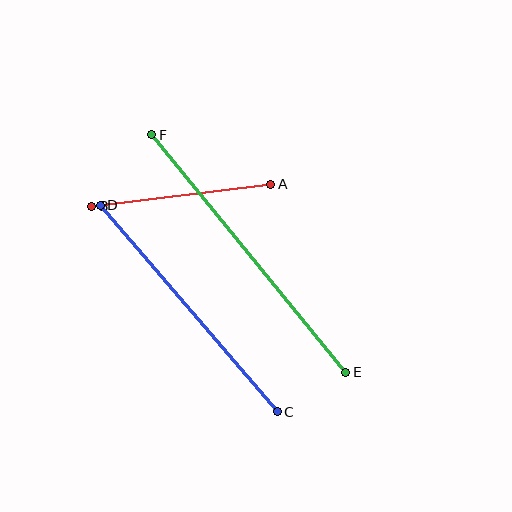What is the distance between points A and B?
The distance is approximately 180 pixels.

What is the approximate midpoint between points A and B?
The midpoint is at approximately (181, 195) pixels.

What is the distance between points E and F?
The distance is approximately 307 pixels.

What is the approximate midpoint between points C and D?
The midpoint is at approximately (189, 308) pixels.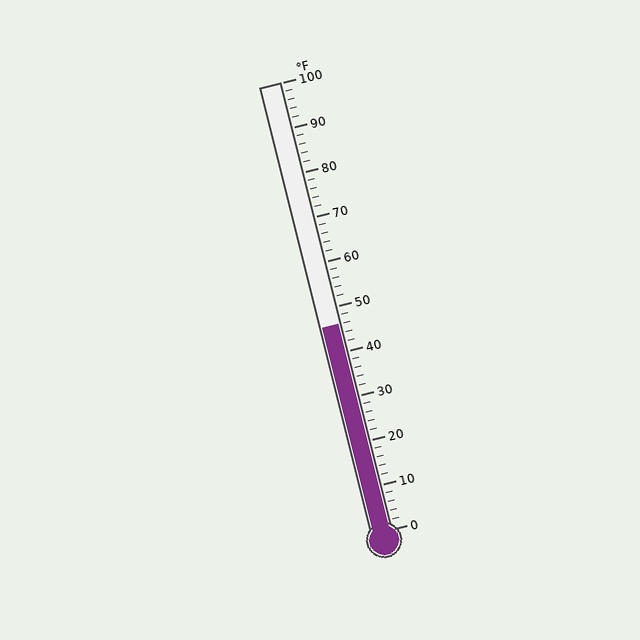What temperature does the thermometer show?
The thermometer shows approximately 46°F.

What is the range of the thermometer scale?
The thermometer scale ranges from 0°F to 100°F.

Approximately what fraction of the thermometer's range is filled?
The thermometer is filled to approximately 45% of its range.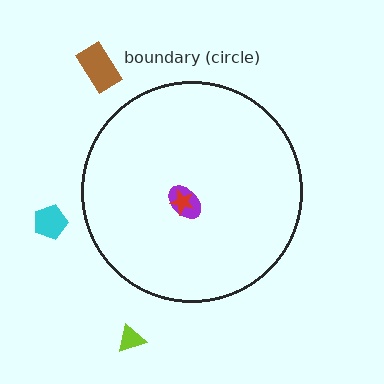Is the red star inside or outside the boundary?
Inside.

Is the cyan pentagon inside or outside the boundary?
Outside.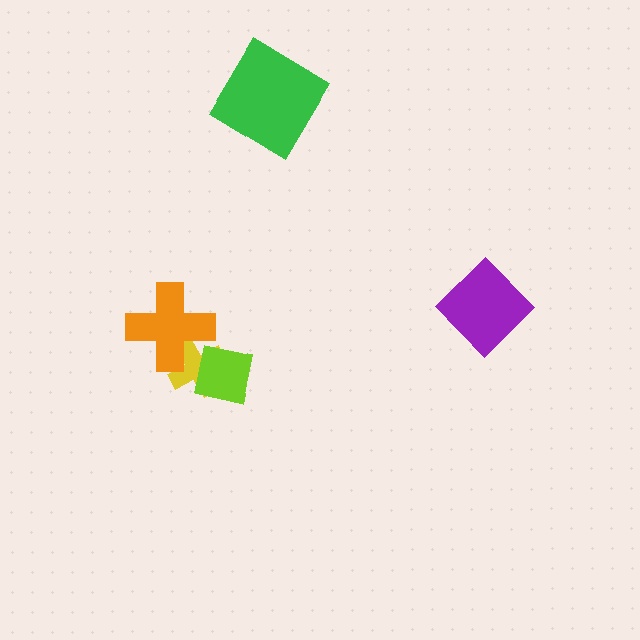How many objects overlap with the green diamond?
0 objects overlap with the green diamond.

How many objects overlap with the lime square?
2 objects overlap with the lime square.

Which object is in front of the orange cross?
The lime square is in front of the orange cross.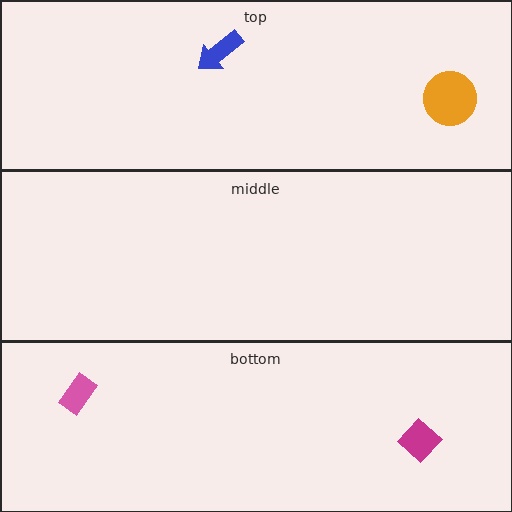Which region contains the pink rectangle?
The bottom region.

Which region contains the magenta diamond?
The bottom region.